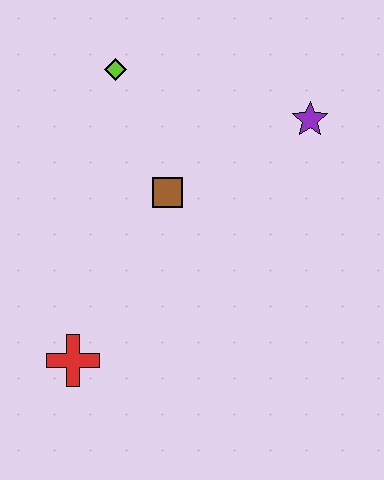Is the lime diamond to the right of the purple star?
No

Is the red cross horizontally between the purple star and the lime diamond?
No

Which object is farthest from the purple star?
The red cross is farthest from the purple star.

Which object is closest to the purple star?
The brown square is closest to the purple star.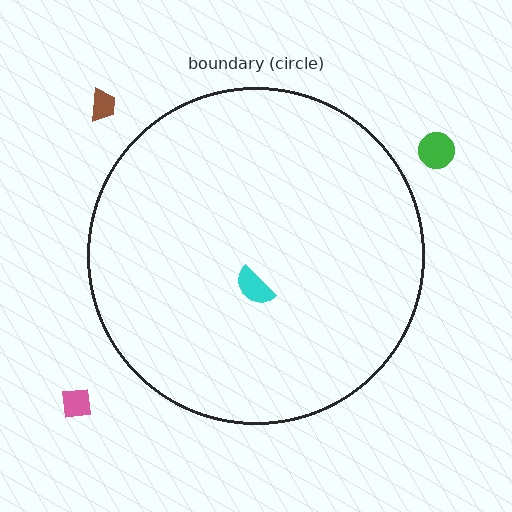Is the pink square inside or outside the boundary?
Outside.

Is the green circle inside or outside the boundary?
Outside.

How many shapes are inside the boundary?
1 inside, 3 outside.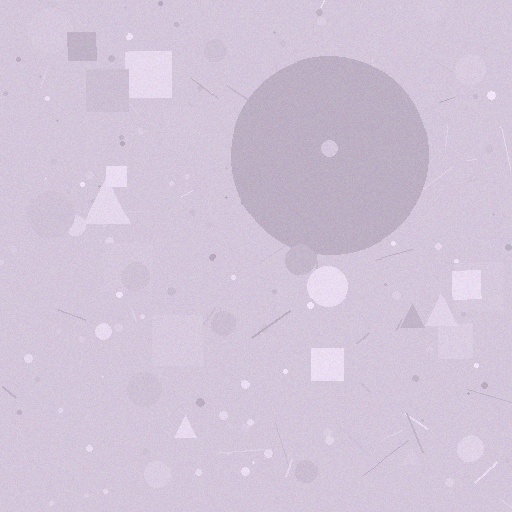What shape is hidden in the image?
A circle is hidden in the image.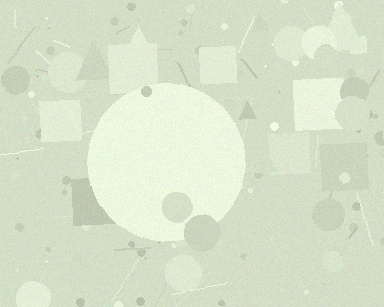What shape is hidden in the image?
A circle is hidden in the image.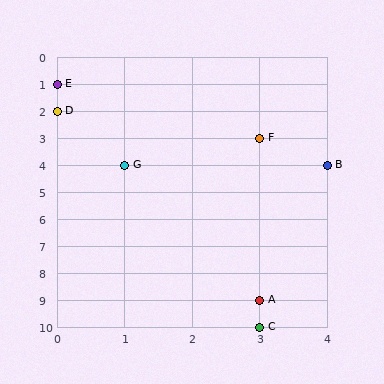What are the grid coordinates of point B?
Point B is at grid coordinates (4, 4).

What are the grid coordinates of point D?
Point D is at grid coordinates (0, 2).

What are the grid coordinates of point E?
Point E is at grid coordinates (0, 1).